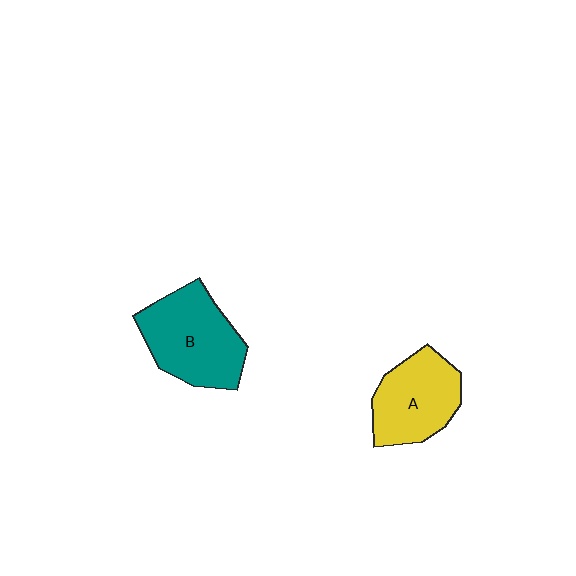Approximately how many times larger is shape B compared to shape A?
Approximately 1.2 times.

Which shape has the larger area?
Shape B (teal).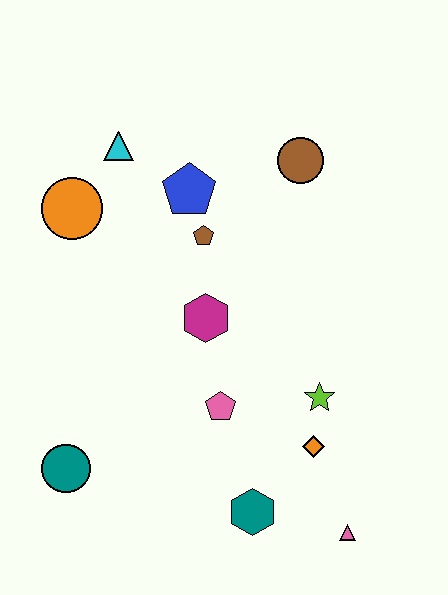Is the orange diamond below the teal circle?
No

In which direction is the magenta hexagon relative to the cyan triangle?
The magenta hexagon is below the cyan triangle.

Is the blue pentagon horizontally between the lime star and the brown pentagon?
No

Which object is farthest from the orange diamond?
The cyan triangle is farthest from the orange diamond.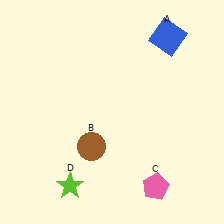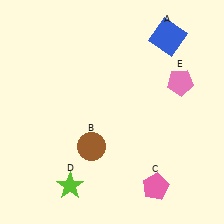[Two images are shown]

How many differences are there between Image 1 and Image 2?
There is 1 difference between the two images.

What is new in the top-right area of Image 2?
A pink pentagon (E) was added in the top-right area of Image 2.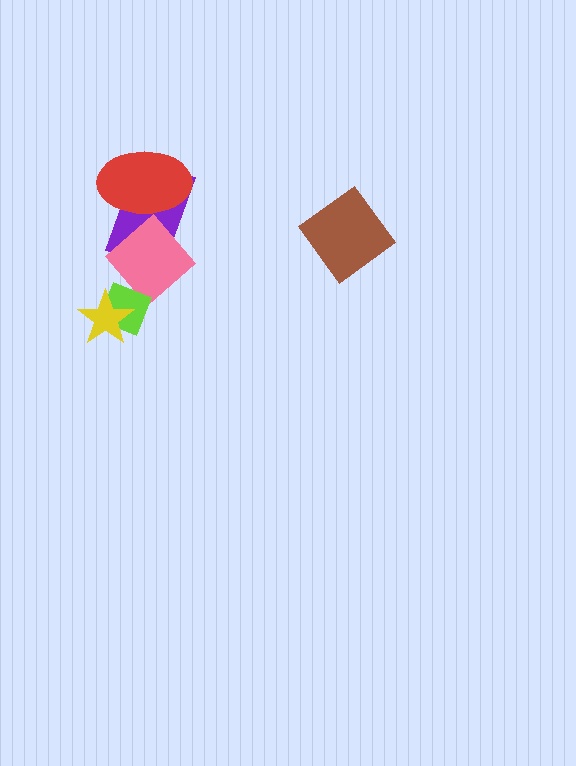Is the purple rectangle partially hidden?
Yes, it is partially covered by another shape.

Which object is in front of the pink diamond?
The lime diamond is in front of the pink diamond.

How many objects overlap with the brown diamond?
0 objects overlap with the brown diamond.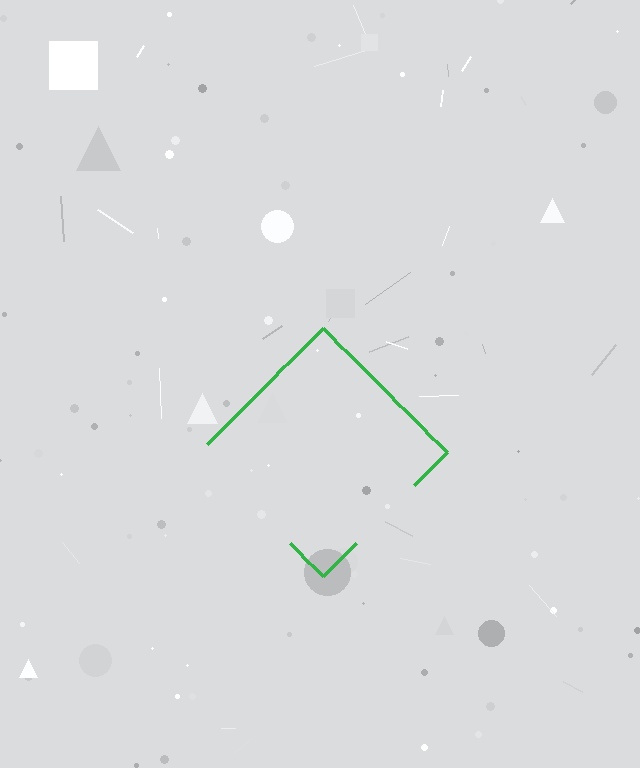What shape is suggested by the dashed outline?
The dashed outline suggests a diamond.